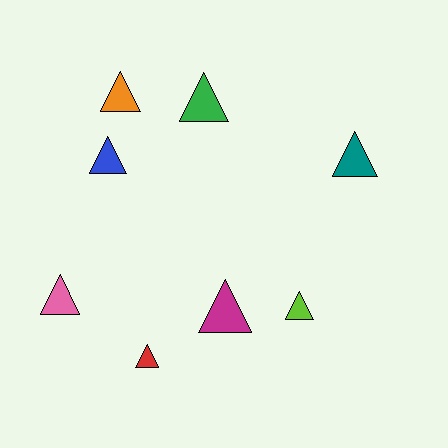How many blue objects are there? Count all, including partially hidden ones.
There is 1 blue object.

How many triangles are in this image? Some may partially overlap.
There are 8 triangles.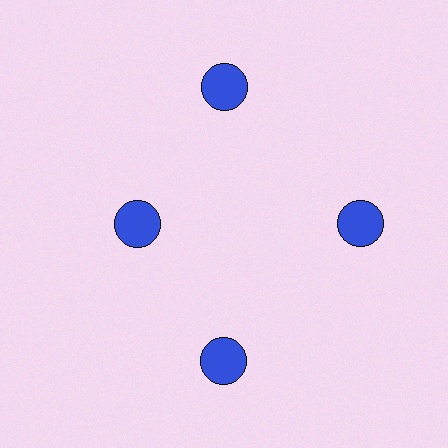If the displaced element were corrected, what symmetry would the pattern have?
It would have 4-fold rotational symmetry — the pattern would map onto itself every 90 degrees.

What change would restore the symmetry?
The symmetry would be restored by moving it outward, back onto the ring so that all 4 circles sit at equal angles and equal distance from the center.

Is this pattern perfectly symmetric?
No. The 4 blue circles are arranged in a ring, but one element near the 9 o'clock position is pulled inward toward the center, breaking the 4-fold rotational symmetry.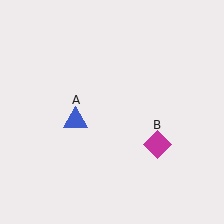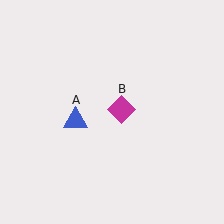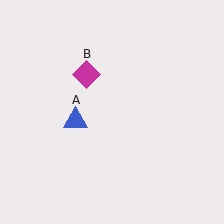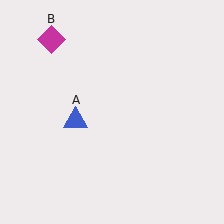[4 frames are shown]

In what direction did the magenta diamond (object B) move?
The magenta diamond (object B) moved up and to the left.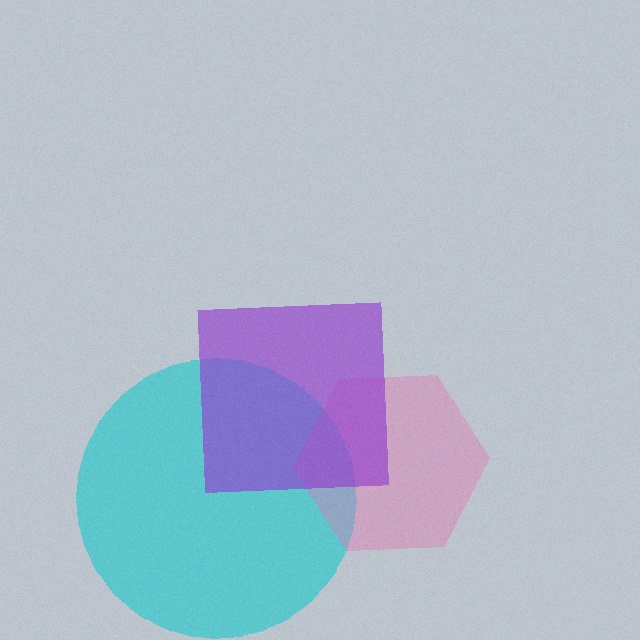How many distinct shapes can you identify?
There are 3 distinct shapes: a cyan circle, a pink hexagon, a purple square.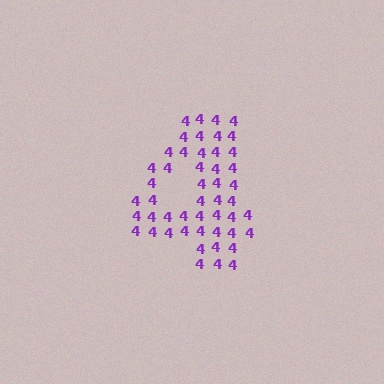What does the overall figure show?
The overall figure shows the digit 4.